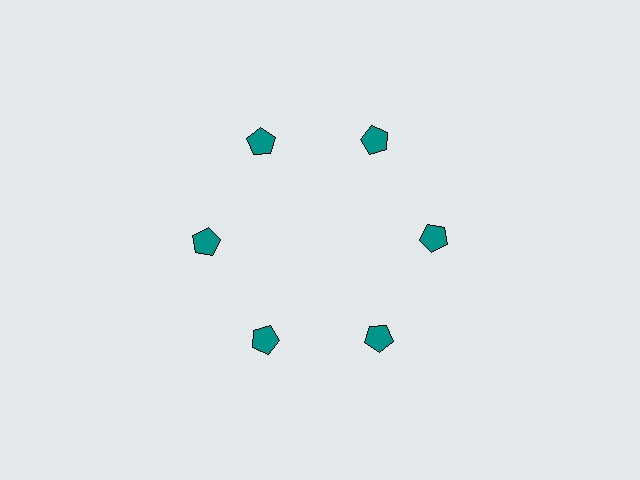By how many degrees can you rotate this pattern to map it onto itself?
The pattern maps onto itself every 60 degrees of rotation.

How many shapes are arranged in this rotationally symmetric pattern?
There are 6 shapes, arranged in 6 groups of 1.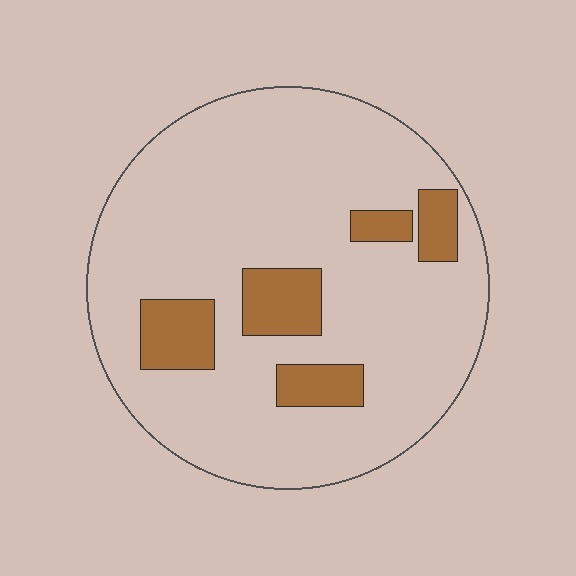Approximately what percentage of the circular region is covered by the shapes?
Approximately 15%.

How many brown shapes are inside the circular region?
5.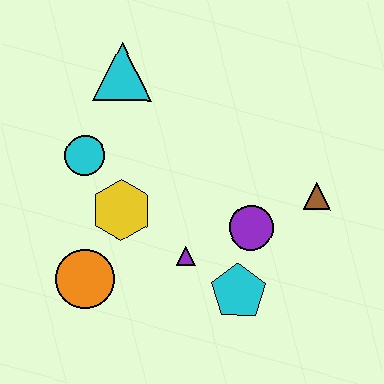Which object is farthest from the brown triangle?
The orange circle is farthest from the brown triangle.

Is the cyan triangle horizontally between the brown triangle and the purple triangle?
No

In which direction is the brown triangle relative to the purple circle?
The brown triangle is to the right of the purple circle.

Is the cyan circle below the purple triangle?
No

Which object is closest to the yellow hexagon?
The cyan circle is closest to the yellow hexagon.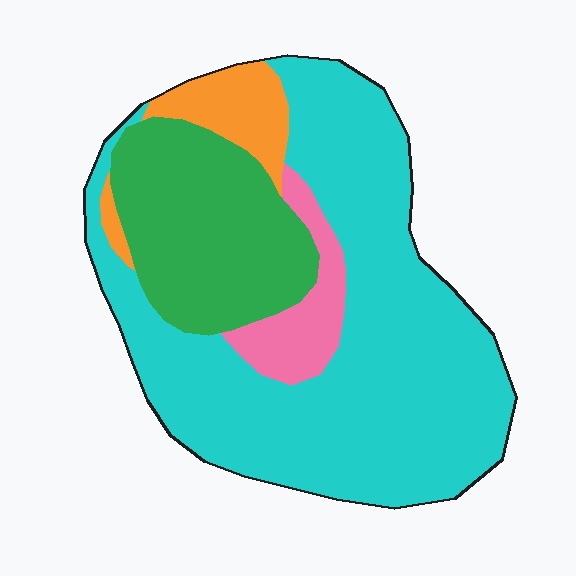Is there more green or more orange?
Green.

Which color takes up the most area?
Cyan, at roughly 60%.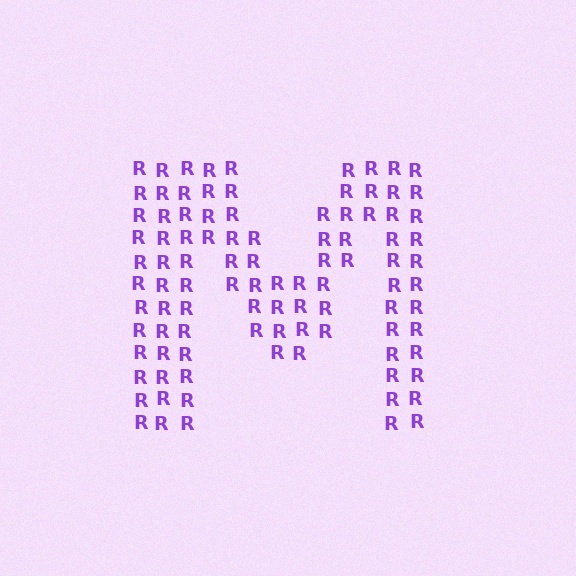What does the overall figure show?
The overall figure shows the letter M.